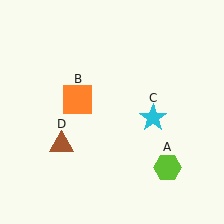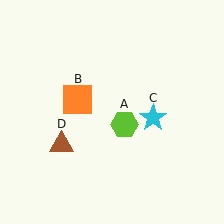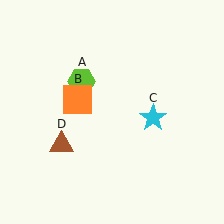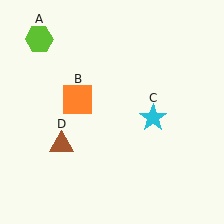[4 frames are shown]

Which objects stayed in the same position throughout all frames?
Orange square (object B) and cyan star (object C) and brown triangle (object D) remained stationary.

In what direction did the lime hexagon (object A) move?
The lime hexagon (object A) moved up and to the left.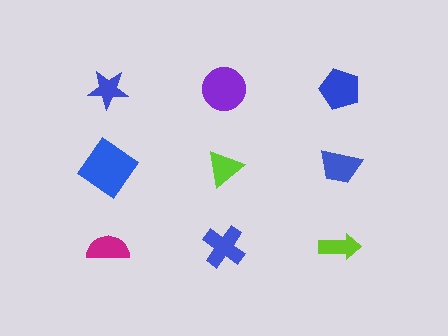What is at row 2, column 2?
A lime triangle.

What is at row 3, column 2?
A blue cross.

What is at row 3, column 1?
A magenta semicircle.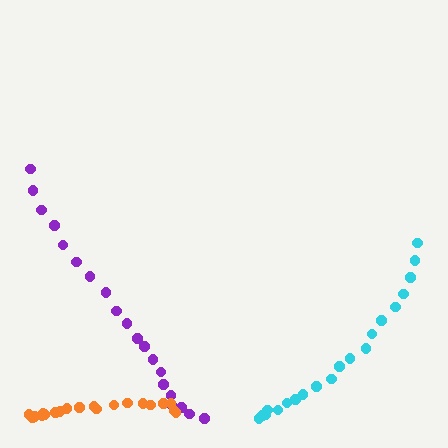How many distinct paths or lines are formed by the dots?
There are 3 distinct paths.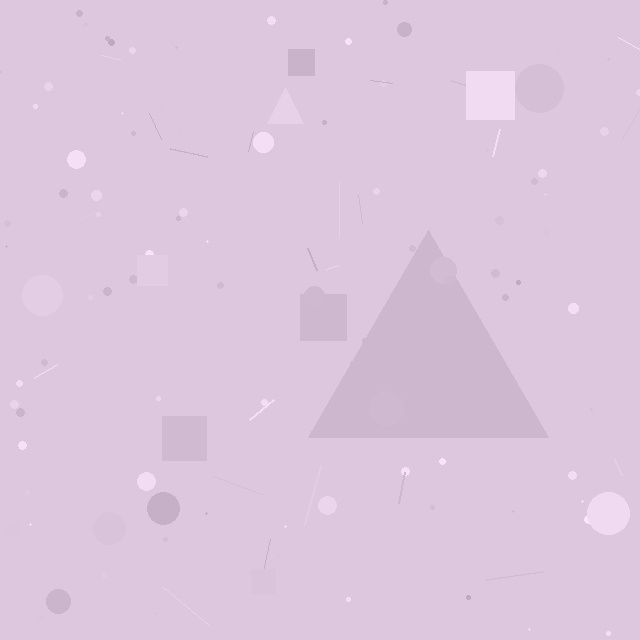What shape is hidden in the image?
A triangle is hidden in the image.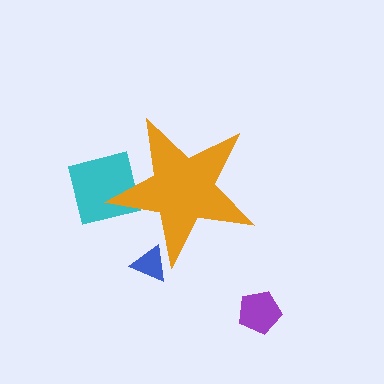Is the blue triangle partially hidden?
Yes, the blue triangle is partially hidden behind the orange star.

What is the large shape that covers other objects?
An orange star.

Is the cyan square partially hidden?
Yes, the cyan square is partially hidden behind the orange star.